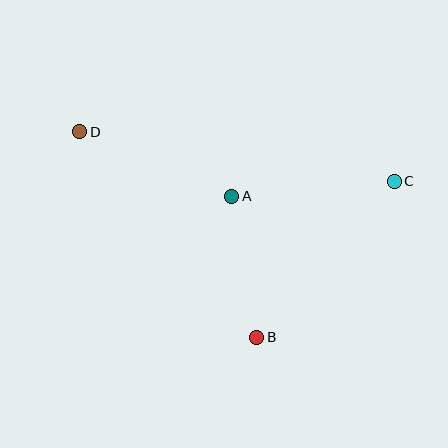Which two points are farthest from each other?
Points C and D are farthest from each other.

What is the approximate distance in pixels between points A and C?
The distance between A and C is approximately 163 pixels.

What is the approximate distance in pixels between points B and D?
The distance between B and D is approximately 271 pixels.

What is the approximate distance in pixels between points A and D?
The distance between A and D is approximately 165 pixels.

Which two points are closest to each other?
Points A and B are closest to each other.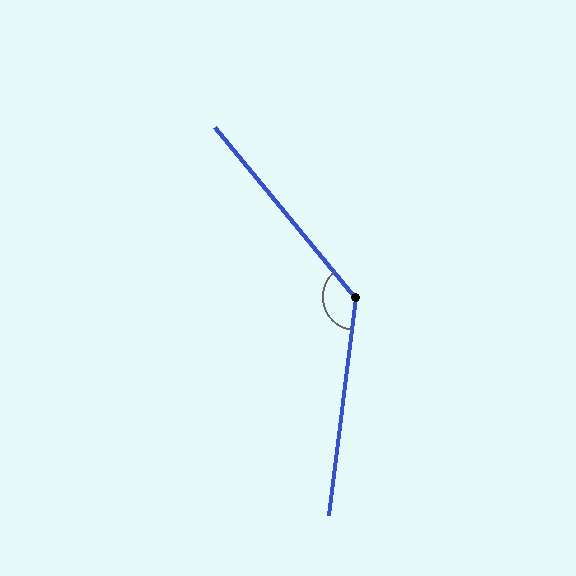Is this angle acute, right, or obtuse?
It is obtuse.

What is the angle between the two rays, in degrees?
Approximately 133 degrees.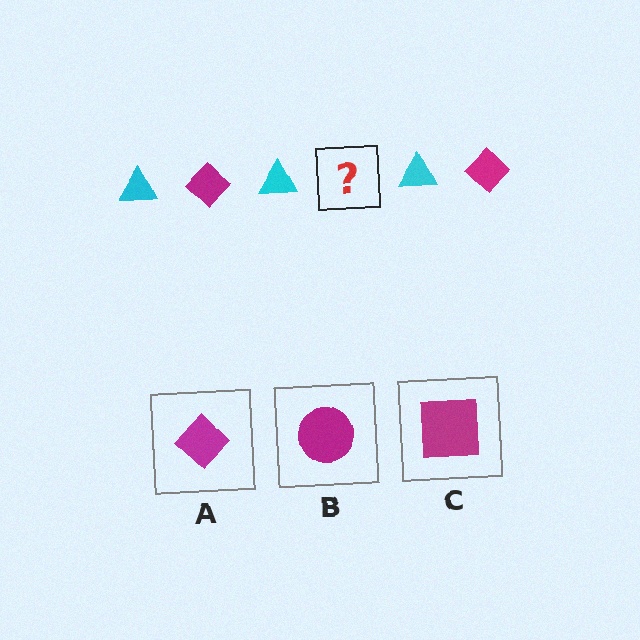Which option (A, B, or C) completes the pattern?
A.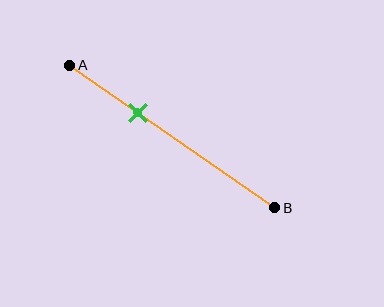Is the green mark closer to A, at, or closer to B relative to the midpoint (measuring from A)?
The green mark is closer to point A than the midpoint of segment AB.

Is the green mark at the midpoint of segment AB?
No, the mark is at about 35% from A, not at the 50% midpoint.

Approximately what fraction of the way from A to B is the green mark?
The green mark is approximately 35% of the way from A to B.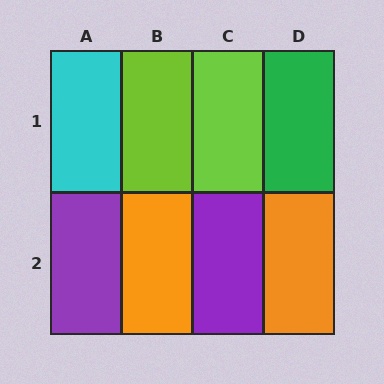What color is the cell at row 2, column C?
Purple.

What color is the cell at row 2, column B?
Orange.